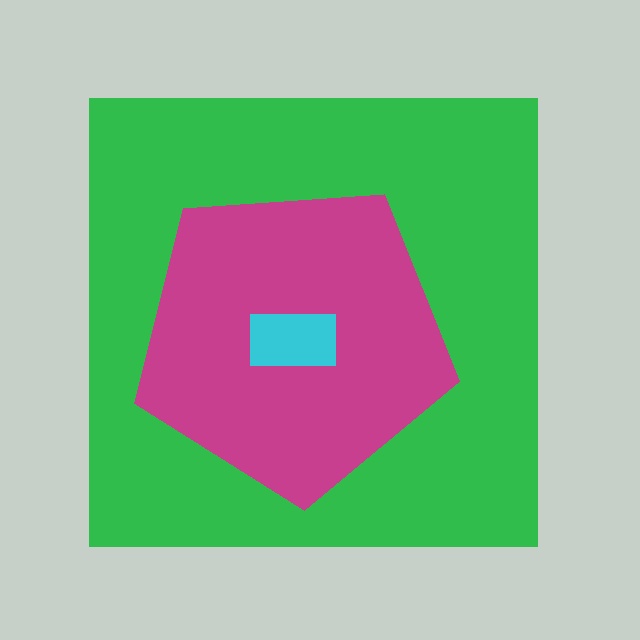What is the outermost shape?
The green square.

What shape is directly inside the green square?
The magenta pentagon.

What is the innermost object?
The cyan rectangle.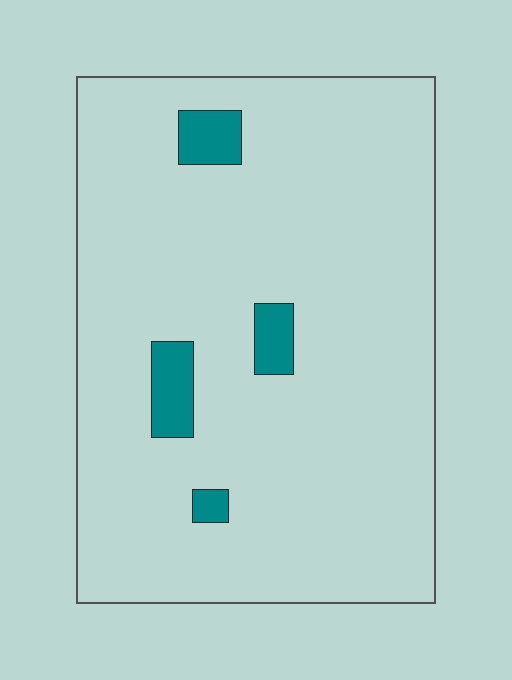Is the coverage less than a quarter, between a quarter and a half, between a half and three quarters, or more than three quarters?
Less than a quarter.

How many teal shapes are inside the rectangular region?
4.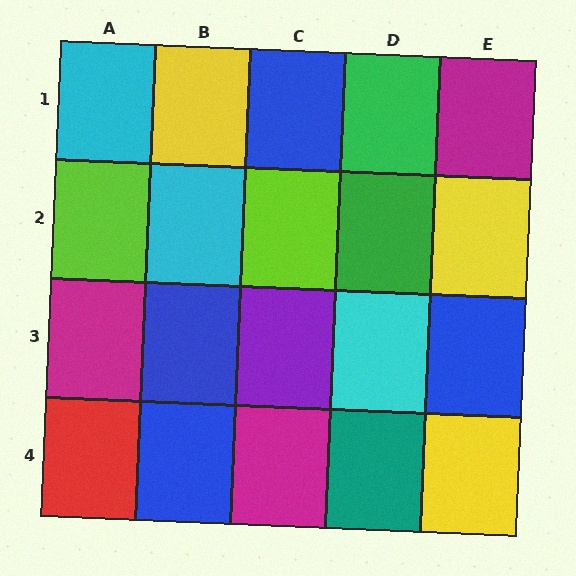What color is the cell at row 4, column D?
Teal.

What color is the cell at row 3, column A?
Magenta.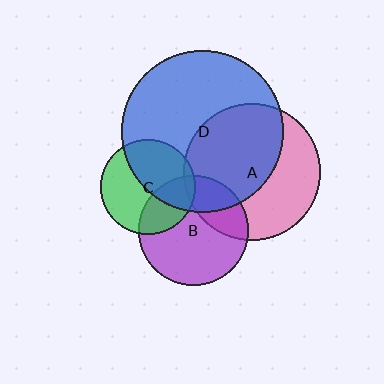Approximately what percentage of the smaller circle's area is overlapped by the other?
Approximately 50%.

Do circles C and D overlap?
Yes.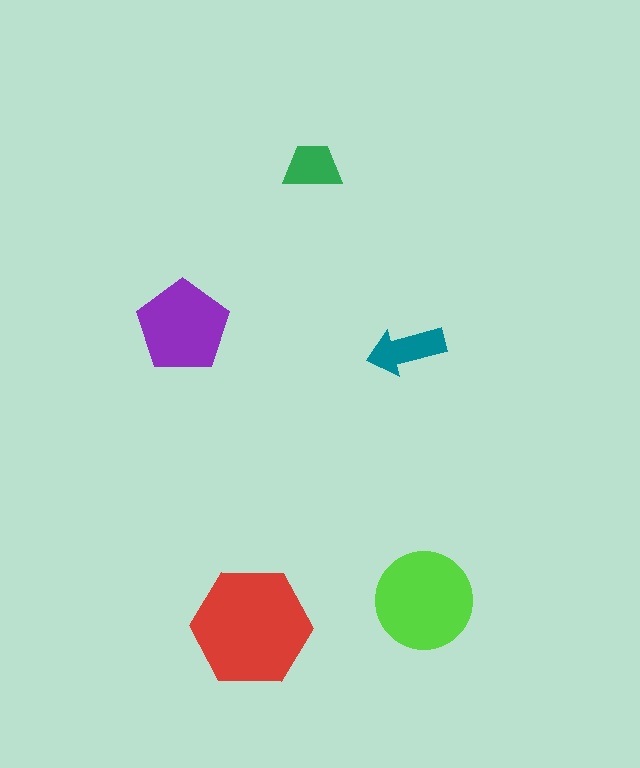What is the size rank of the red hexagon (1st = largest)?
1st.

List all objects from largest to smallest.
The red hexagon, the lime circle, the purple pentagon, the teal arrow, the green trapezoid.